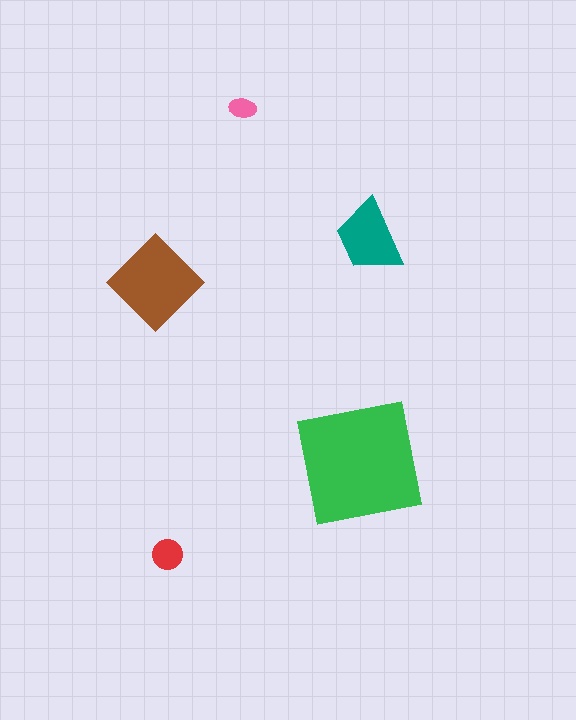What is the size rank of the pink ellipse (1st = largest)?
5th.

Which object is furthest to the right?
The teal trapezoid is rightmost.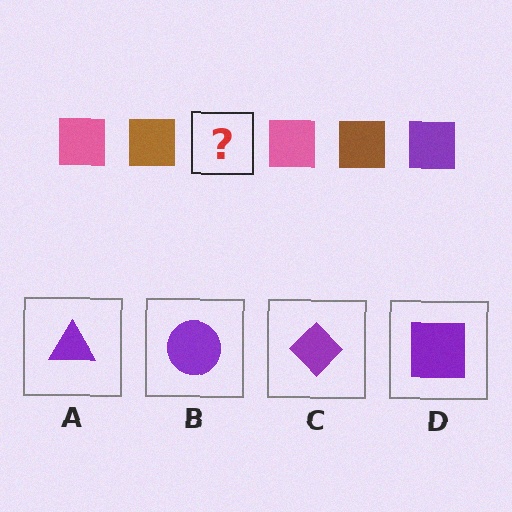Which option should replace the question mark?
Option D.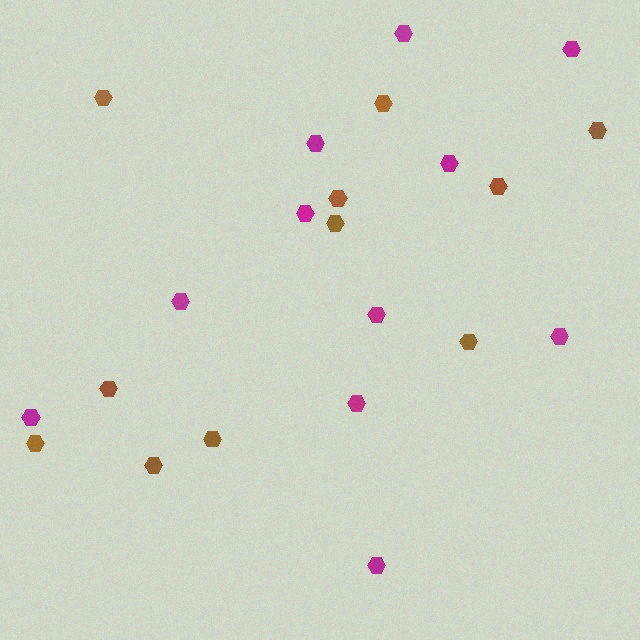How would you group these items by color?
There are 2 groups: one group of brown hexagons (11) and one group of magenta hexagons (11).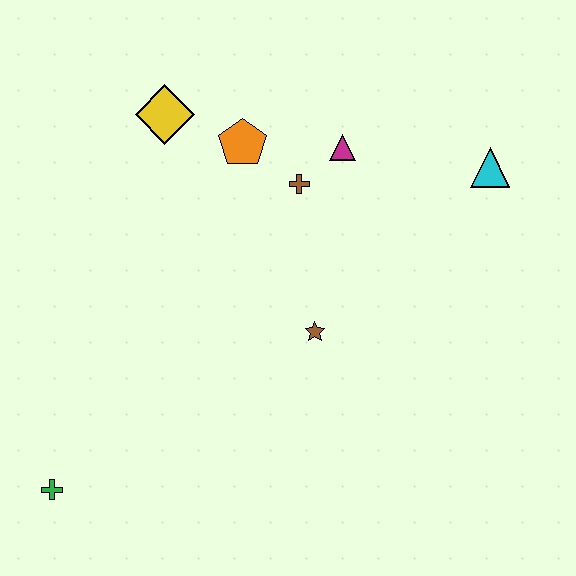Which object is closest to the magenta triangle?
The brown cross is closest to the magenta triangle.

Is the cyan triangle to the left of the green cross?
No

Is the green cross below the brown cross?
Yes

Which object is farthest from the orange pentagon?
The green cross is farthest from the orange pentagon.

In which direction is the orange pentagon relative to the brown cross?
The orange pentagon is to the left of the brown cross.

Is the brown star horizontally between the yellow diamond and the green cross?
No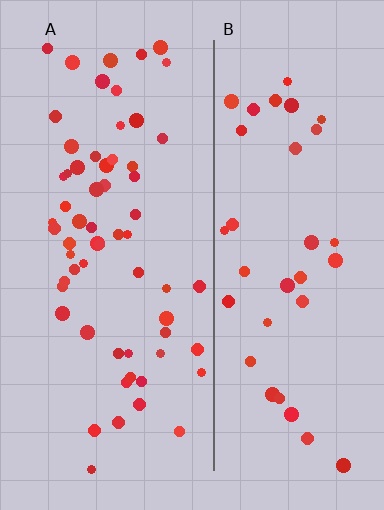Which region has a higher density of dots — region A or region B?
A (the left).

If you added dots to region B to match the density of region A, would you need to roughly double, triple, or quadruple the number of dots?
Approximately double.